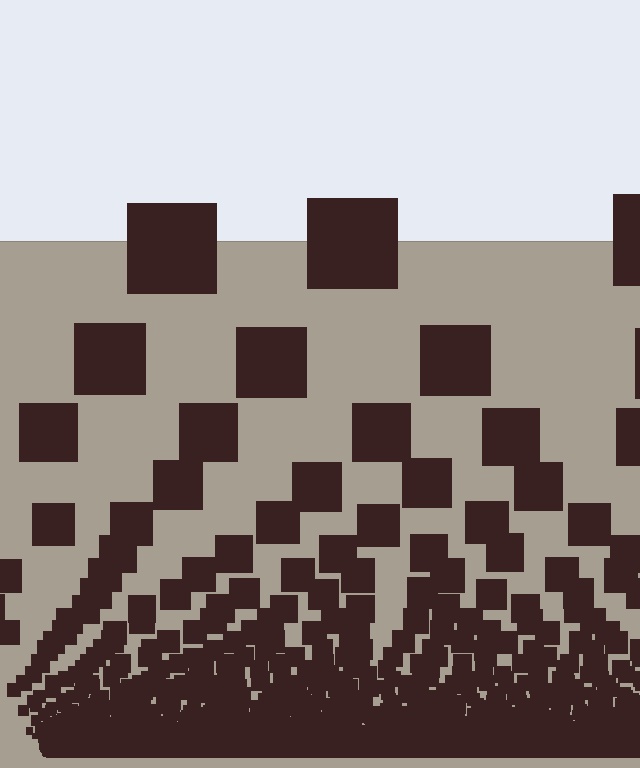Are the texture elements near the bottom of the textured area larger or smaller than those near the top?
Smaller. The gradient is inverted — elements near the bottom are smaller and denser.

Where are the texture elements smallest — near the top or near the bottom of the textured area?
Near the bottom.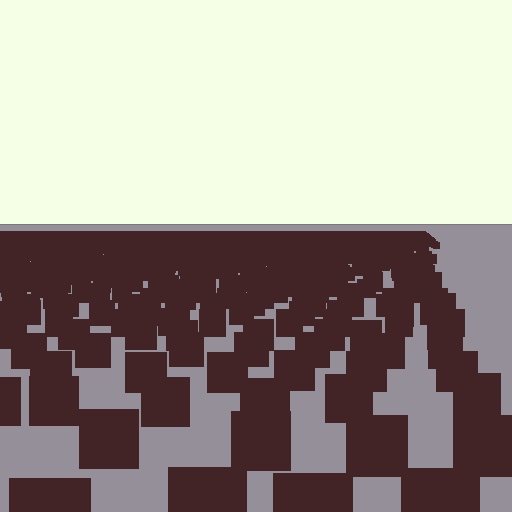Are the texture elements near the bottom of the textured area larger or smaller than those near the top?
Larger. Near the bottom, elements are closer to the viewer and appear at a bigger on-screen size.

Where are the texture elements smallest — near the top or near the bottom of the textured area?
Near the top.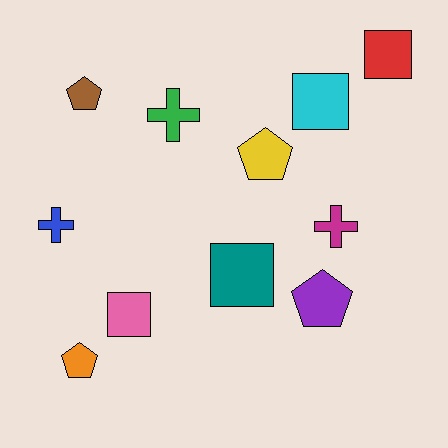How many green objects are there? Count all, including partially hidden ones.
There is 1 green object.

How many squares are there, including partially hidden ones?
There are 4 squares.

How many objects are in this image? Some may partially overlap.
There are 11 objects.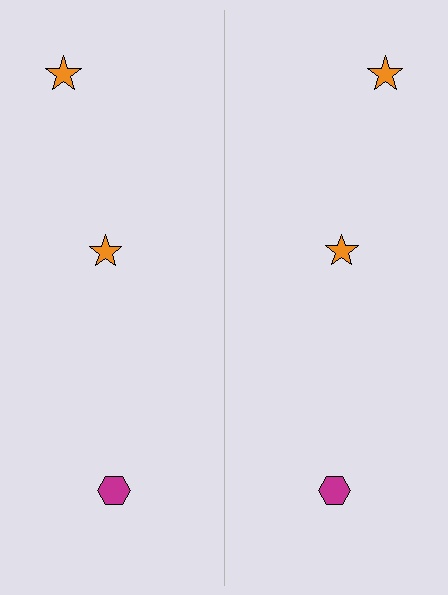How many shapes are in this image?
There are 6 shapes in this image.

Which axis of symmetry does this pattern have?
The pattern has a vertical axis of symmetry running through the center of the image.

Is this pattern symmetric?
Yes, this pattern has bilateral (reflection) symmetry.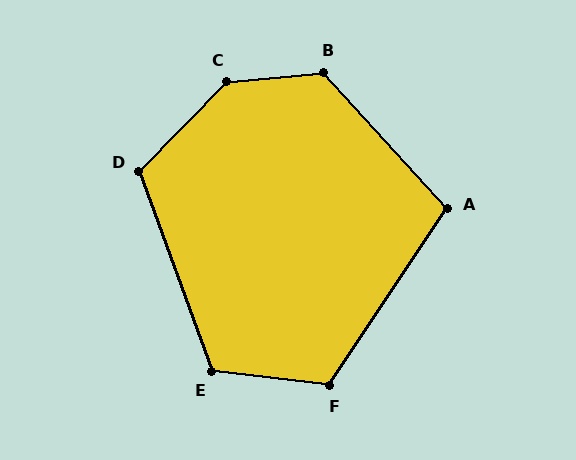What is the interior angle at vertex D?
Approximately 115 degrees (obtuse).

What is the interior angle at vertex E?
Approximately 117 degrees (obtuse).